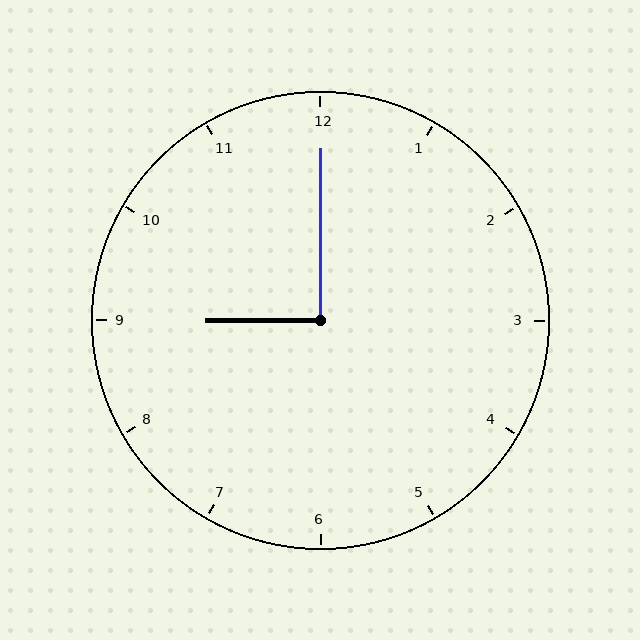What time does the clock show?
9:00.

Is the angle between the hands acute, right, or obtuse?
It is right.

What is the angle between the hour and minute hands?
Approximately 90 degrees.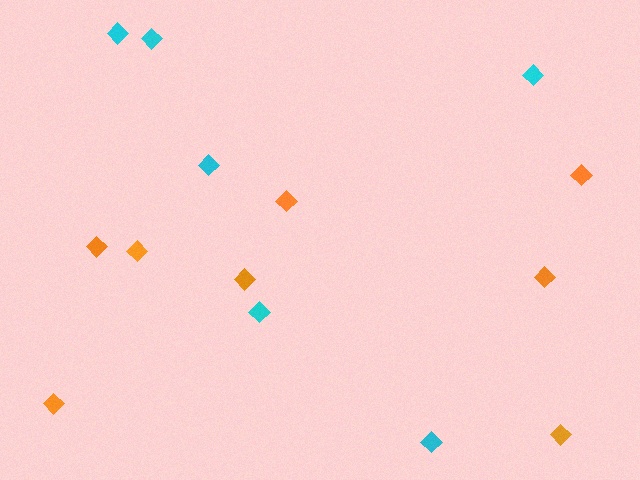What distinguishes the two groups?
There are 2 groups: one group of orange diamonds (8) and one group of cyan diamonds (6).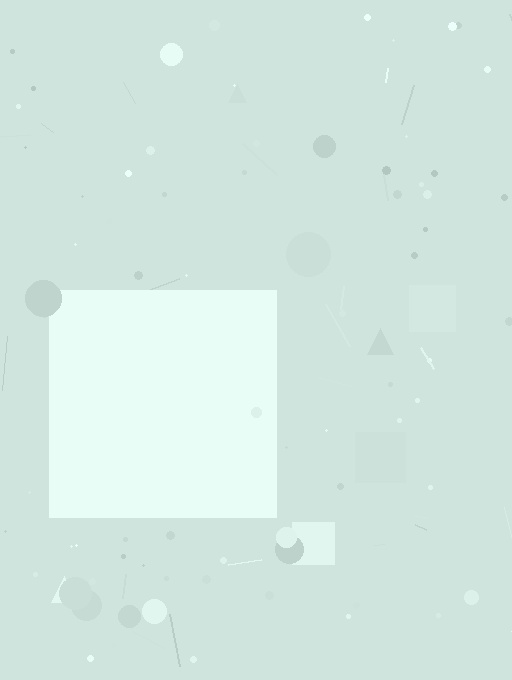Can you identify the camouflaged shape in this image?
The camouflaged shape is a square.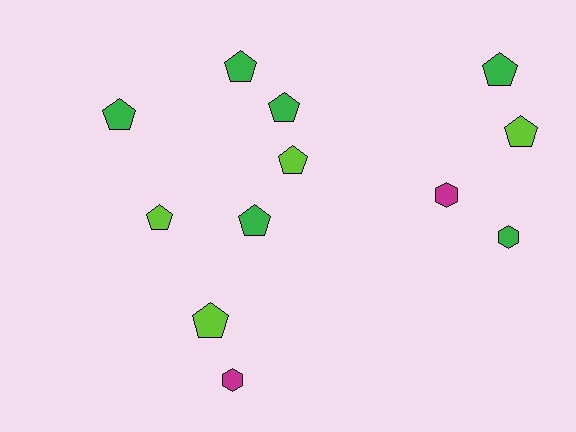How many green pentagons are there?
There are 5 green pentagons.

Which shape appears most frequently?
Pentagon, with 9 objects.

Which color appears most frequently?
Green, with 6 objects.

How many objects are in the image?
There are 12 objects.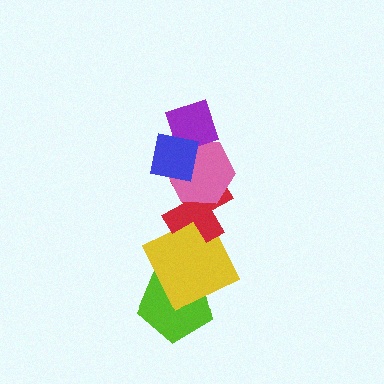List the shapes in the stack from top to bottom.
From top to bottom: the blue square, the purple diamond, the pink hexagon, the red cross, the yellow square, the lime pentagon.